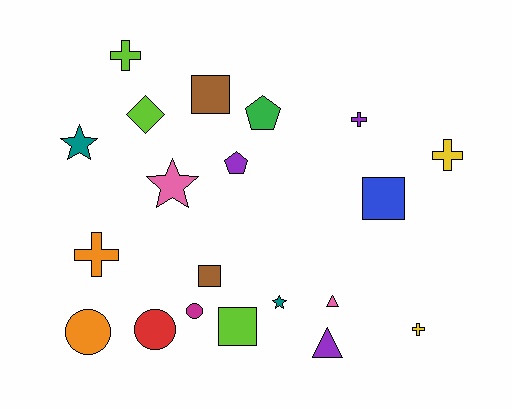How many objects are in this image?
There are 20 objects.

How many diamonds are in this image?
There is 1 diamond.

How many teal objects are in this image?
There are 2 teal objects.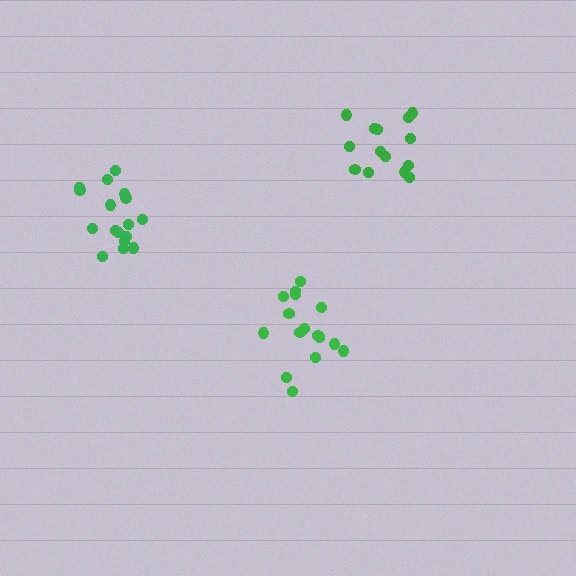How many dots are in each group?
Group 1: 17 dots, Group 2: 16 dots, Group 3: 14 dots (47 total).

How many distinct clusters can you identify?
There are 3 distinct clusters.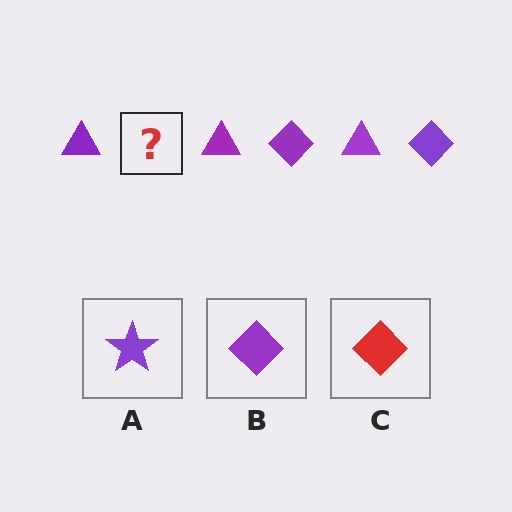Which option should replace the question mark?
Option B.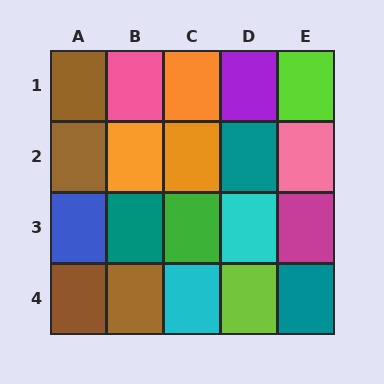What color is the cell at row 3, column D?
Cyan.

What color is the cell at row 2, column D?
Teal.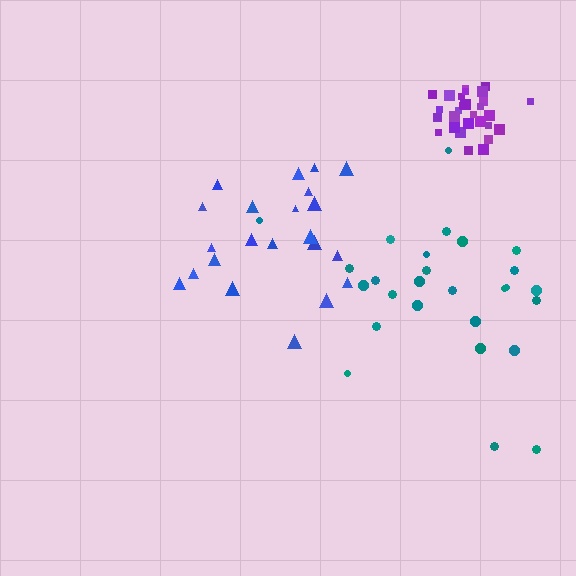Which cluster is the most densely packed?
Purple.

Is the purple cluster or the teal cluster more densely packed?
Purple.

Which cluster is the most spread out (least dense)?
Teal.